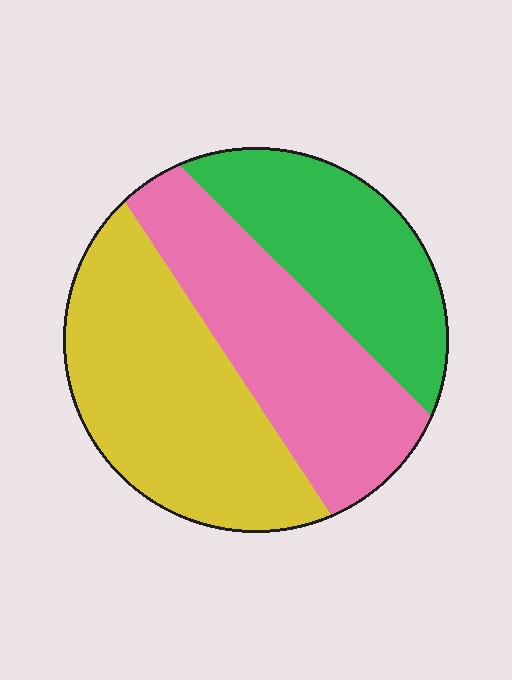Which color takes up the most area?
Yellow, at roughly 40%.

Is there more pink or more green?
Pink.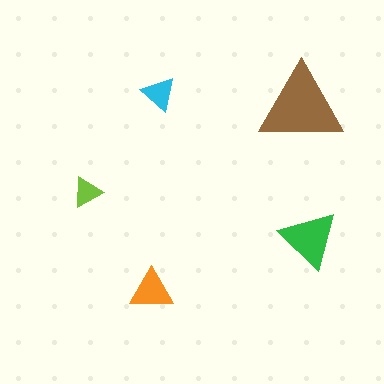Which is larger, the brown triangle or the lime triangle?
The brown one.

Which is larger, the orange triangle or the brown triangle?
The brown one.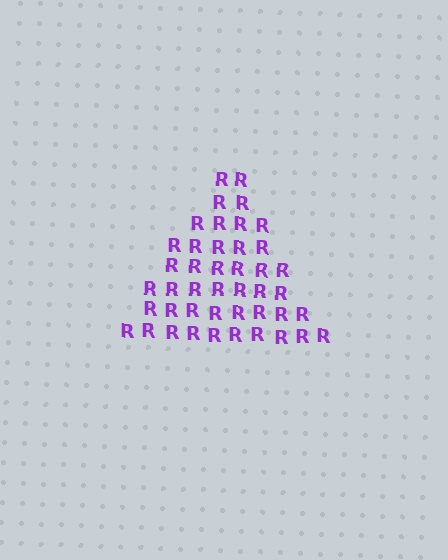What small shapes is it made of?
It is made of small letter R's.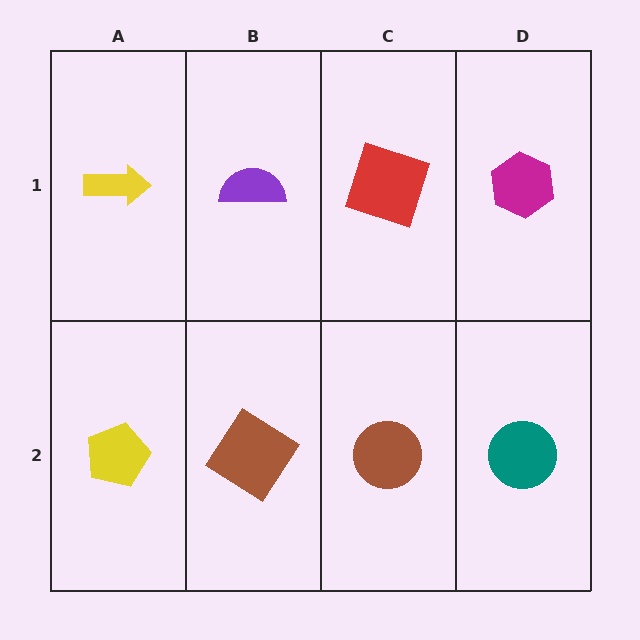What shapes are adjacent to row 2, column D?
A magenta hexagon (row 1, column D), a brown circle (row 2, column C).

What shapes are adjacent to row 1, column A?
A yellow pentagon (row 2, column A), a purple semicircle (row 1, column B).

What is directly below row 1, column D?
A teal circle.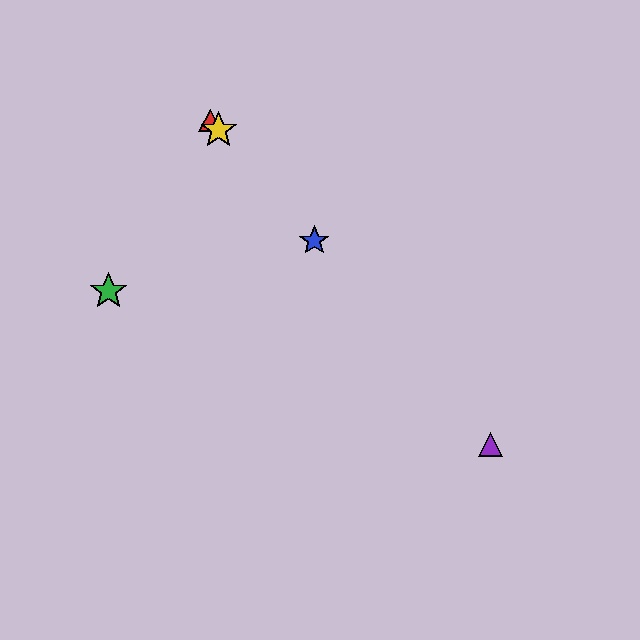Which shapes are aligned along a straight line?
The red triangle, the blue star, the yellow star, the purple triangle are aligned along a straight line.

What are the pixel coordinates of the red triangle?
The red triangle is at (210, 121).